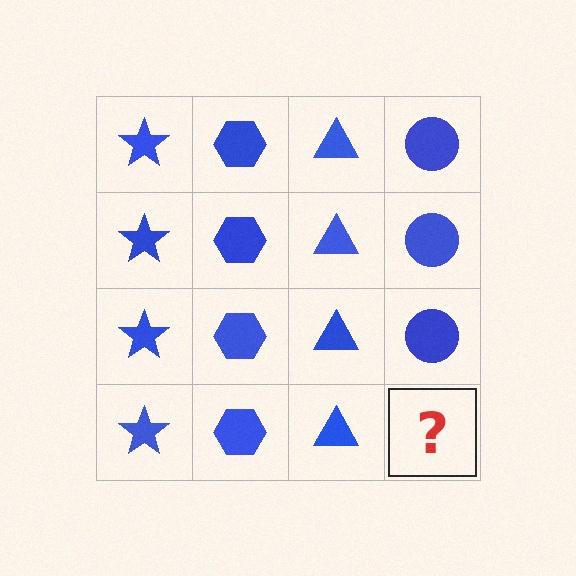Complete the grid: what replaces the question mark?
The question mark should be replaced with a blue circle.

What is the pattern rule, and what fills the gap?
The rule is that each column has a consistent shape. The gap should be filled with a blue circle.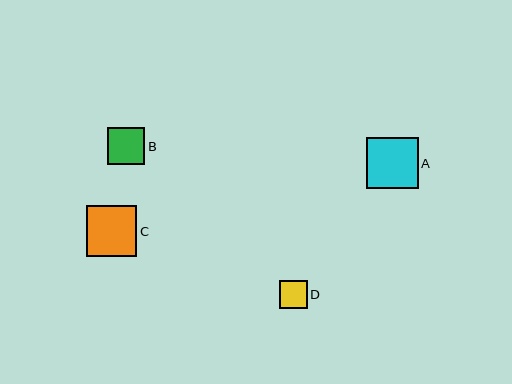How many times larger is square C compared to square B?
Square C is approximately 1.4 times the size of square B.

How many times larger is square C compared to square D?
Square C is approximately 1.8 times the size of square D.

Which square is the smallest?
Square D is the smallest with a size of approximately 28 pixels.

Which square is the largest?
Square A is the largest with a size of approximately 52 pixels.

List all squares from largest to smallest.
From largest to smallest: A, C, B, D.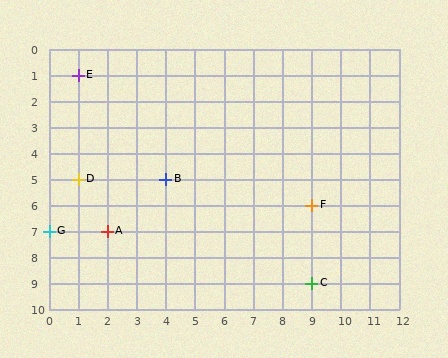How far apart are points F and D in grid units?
Points F and D are 8 columns and 1 row apart (about 8.1 grid units diagonally).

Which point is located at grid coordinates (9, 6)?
Point F is at (9, 6).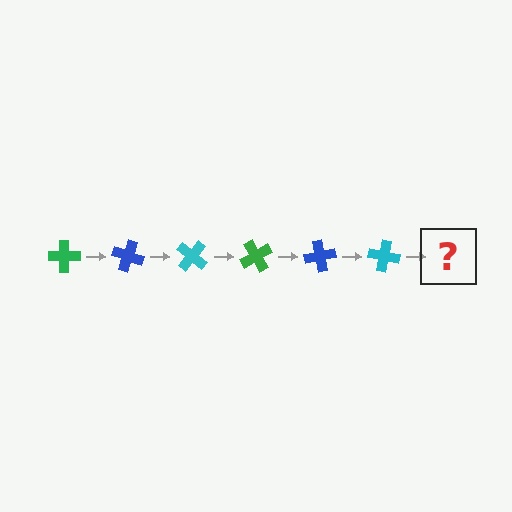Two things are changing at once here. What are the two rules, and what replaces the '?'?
The two rules are that it rotates 20 degrees each step and the color cycles through green, blue, and cyan. The '?' should be a green cross, rotated 120 degrees from the start.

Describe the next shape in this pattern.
It should be a green cross, rotated 120 degrees from the start.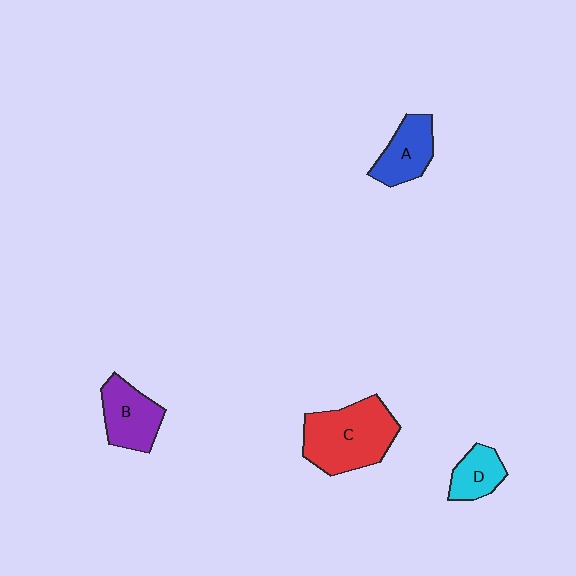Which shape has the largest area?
Shape C (red).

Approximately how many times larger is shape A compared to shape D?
Approximately 1.3 times.